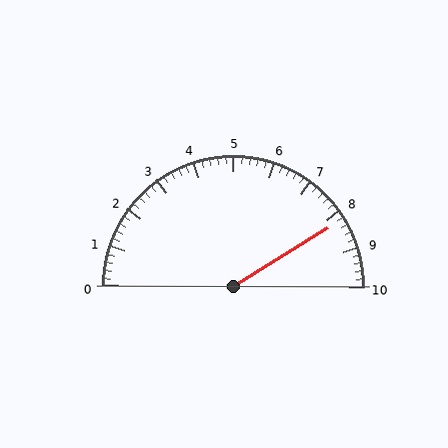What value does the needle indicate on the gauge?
The needle indicates approximately 8.2.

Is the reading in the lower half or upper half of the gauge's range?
The reading is in the upper half of the range (0 to 10).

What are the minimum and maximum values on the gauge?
The gauge ranges from 0 to 10.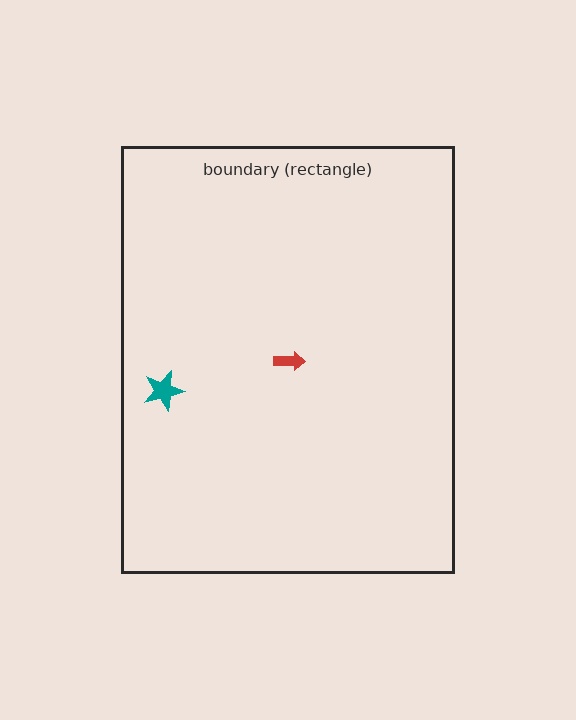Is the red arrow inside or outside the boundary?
Inside.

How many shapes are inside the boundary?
2 inside, 0 outside.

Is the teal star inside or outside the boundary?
Inside.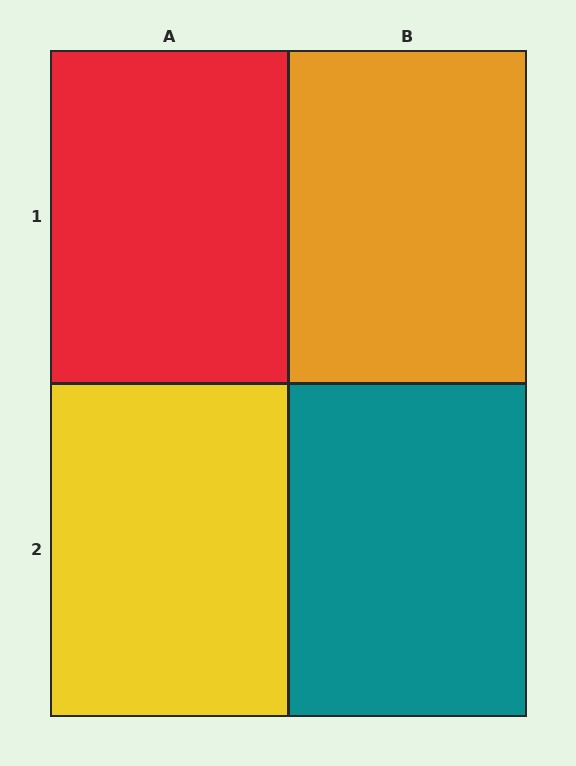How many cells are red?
1 cell is red.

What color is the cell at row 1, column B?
Orange.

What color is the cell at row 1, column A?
Red.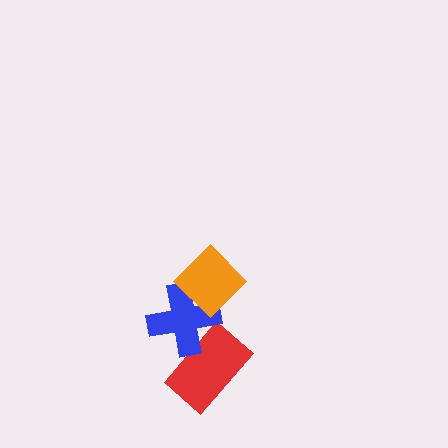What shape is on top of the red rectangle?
The blue cross is on top of the red rectangle.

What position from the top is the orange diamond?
The orange diamond is 1st from the top.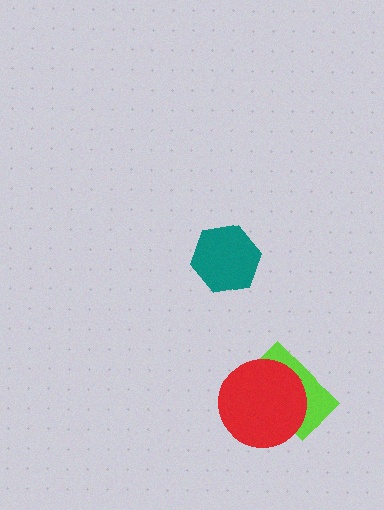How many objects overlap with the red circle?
1 object overlaps with the red circle.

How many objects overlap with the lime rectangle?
1 object overlaps with the lime rectangle.